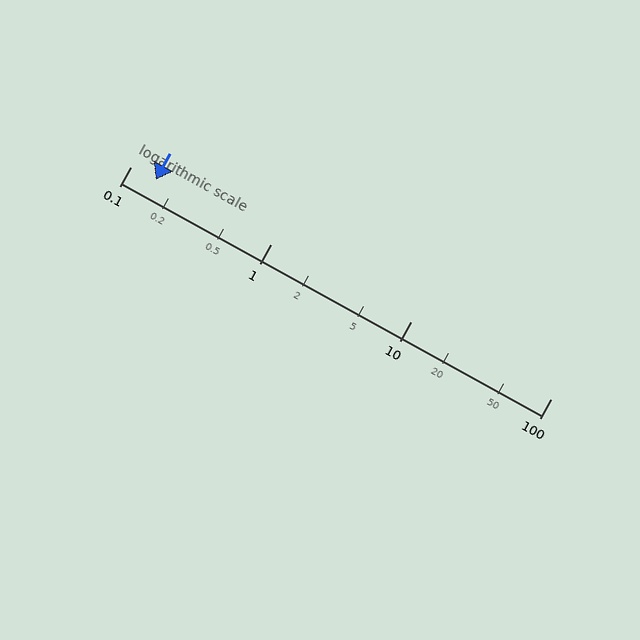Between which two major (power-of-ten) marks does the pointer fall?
The pointer is between 0.1 and 1.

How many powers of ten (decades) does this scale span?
The scale spans 3 decades, from 0.1 to 100.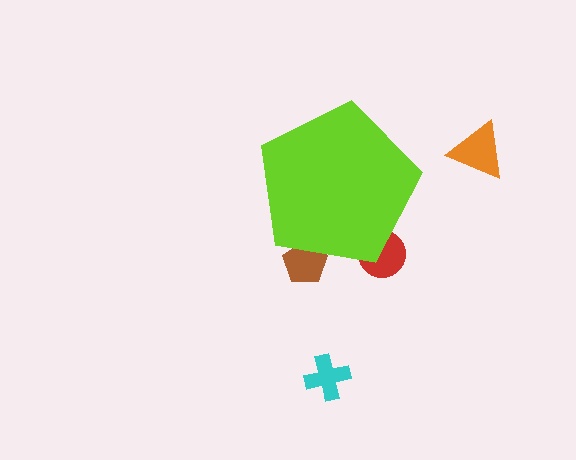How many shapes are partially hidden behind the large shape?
2 shapes are partially hidden.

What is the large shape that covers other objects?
A lime pentagon.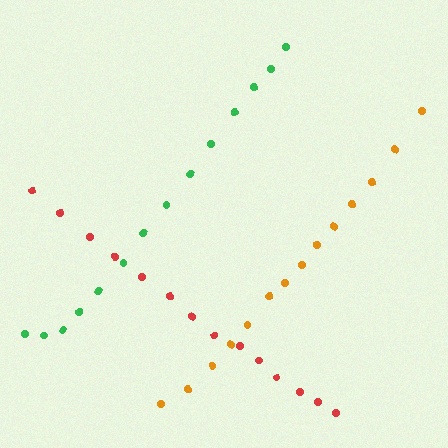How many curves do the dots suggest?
There are 3 distinct paths.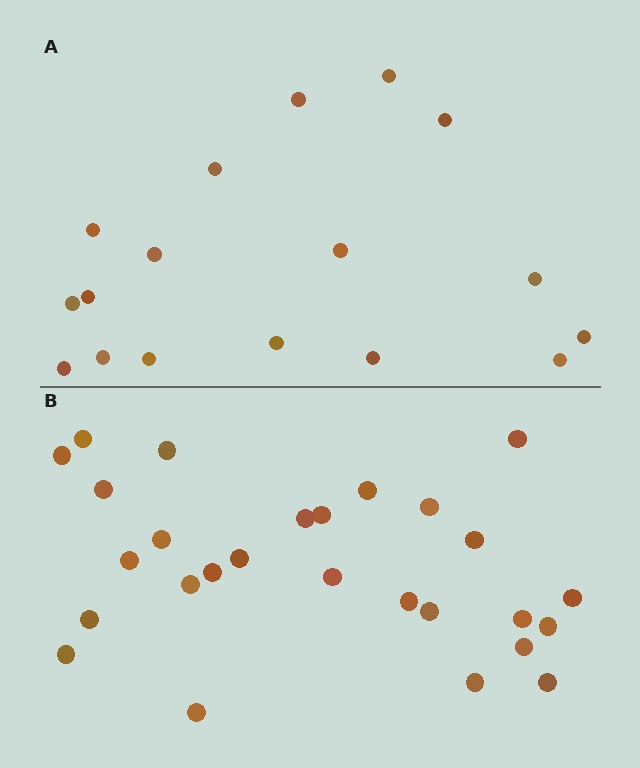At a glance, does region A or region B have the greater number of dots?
Region B (the bottom region) has more dots.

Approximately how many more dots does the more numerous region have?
Region B has roughly 10 or so more dots than region A.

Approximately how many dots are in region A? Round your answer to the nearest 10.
About 20 dots. (The exact count is 17, which rounds to 20.)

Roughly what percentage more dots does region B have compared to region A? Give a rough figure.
About 60% more.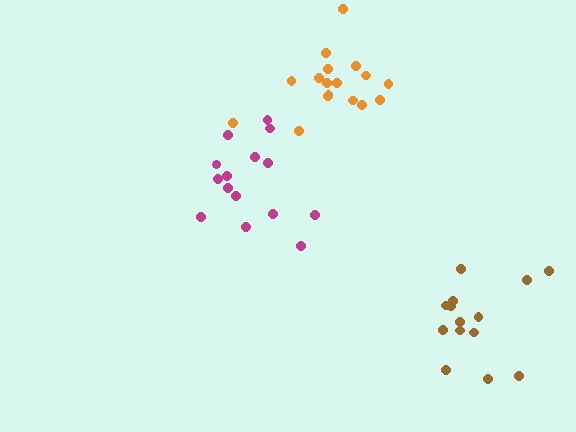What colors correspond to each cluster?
The clusters are colored: brown, magenta, orange.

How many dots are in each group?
Group 1: 14 dots, Group 2: 15 dots, Group 3: 17 dots (46 total).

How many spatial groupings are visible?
There are 3 spatial groupings.